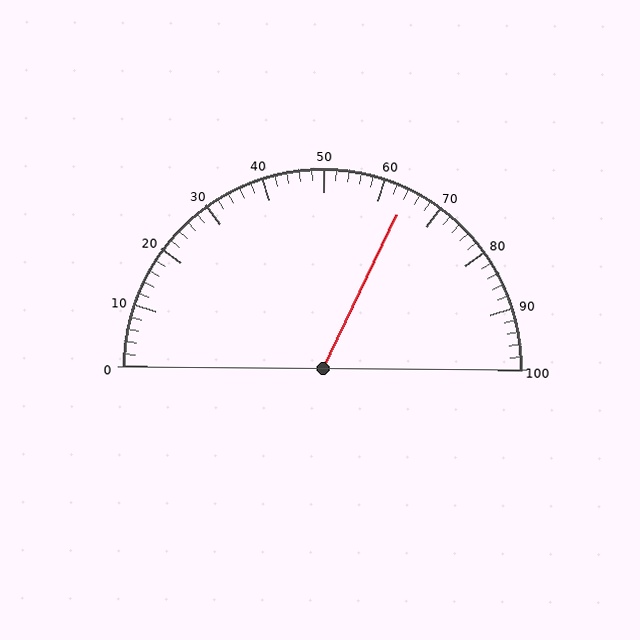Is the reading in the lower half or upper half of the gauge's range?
The reading is in the upper half of the range (0 to 100).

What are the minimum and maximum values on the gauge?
The gauge ranges from 0 to 100.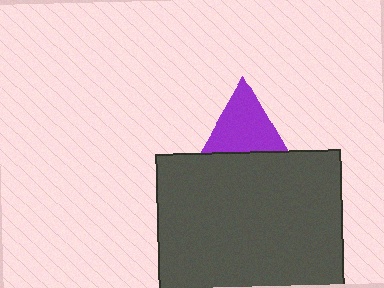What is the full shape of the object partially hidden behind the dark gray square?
The partially hidden object is a purple triangle.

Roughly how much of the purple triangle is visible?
About half of it is visible (roughly 60%).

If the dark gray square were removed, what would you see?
You would see the complete purple triangle.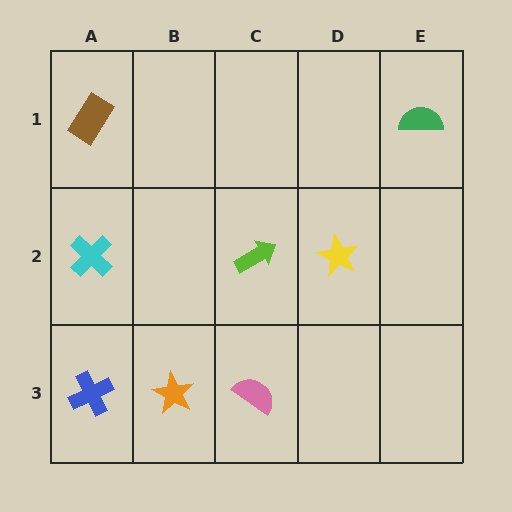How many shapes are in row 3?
3 shapes.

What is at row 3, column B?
An orange star.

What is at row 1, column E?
A green semicircle.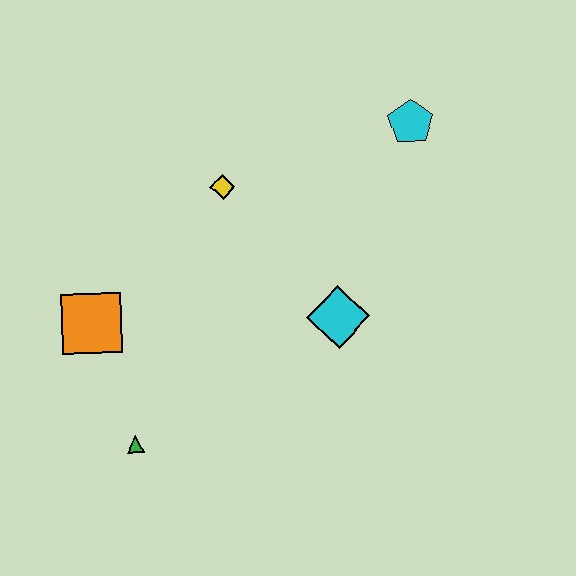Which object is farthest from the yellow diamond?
The green triangle is farthest from the yellow diamond.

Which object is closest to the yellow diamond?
The cyan diamond is closest to the yellow diamond.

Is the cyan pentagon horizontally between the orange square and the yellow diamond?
No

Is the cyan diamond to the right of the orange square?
Yes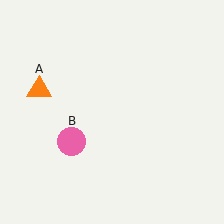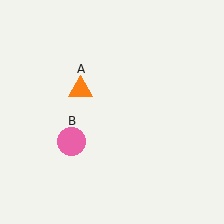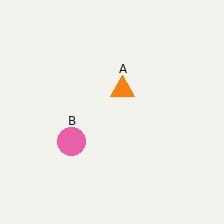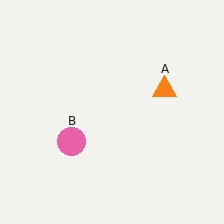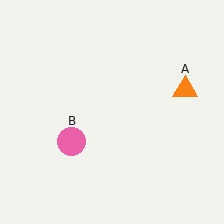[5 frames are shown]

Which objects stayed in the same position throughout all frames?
Pink circle (object B) remained stationary.